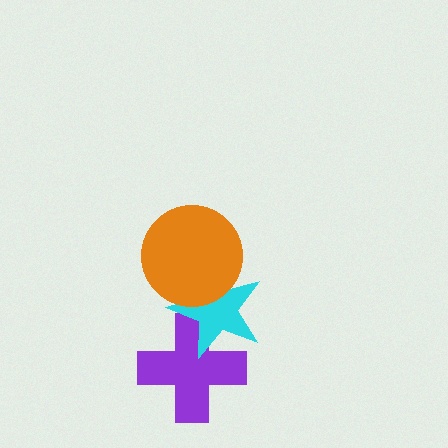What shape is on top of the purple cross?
The cyan star is on top of the purple cross.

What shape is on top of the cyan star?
The orange circle is on top of the cyan star.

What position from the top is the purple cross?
The purple cross is 3rd from the top.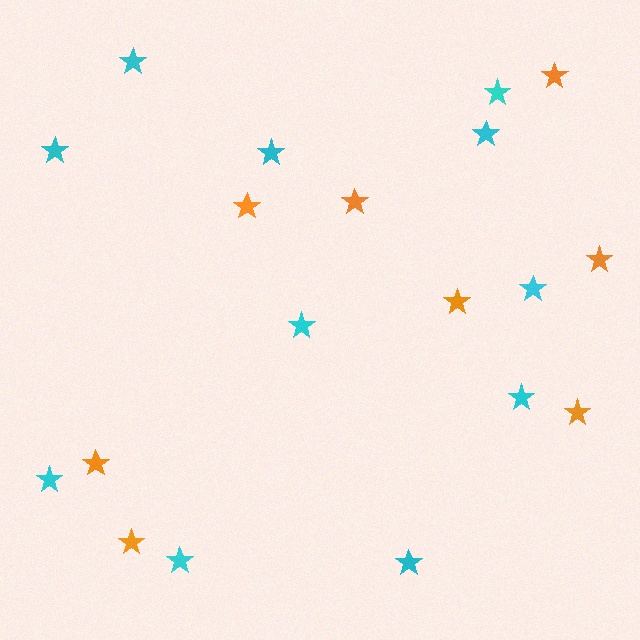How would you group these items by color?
There are 2 groups: one group of cyan stars (11) and one group of orange stars (8).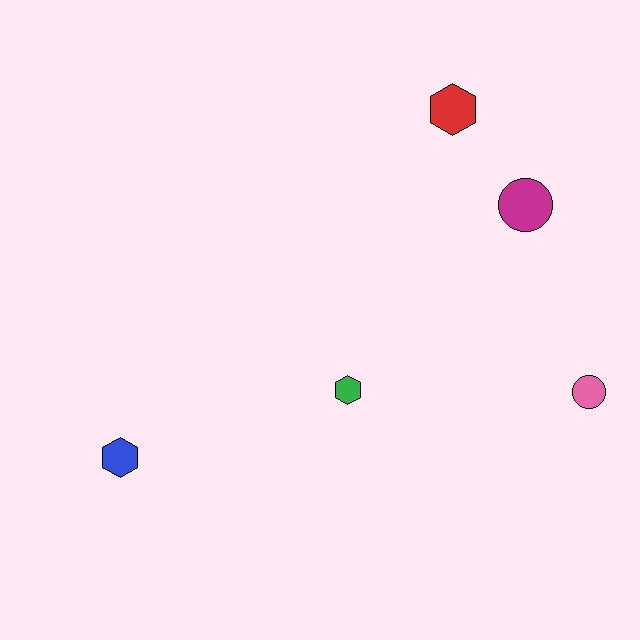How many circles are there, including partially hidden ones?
There are 2 circles.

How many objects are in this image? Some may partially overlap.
There are 5 objects.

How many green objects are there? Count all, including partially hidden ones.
There is 1 green object.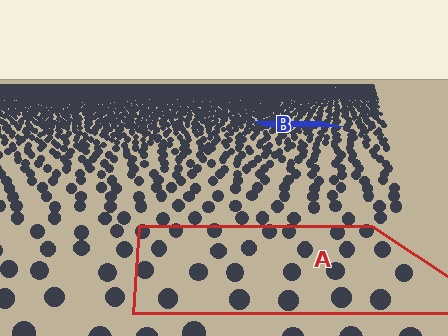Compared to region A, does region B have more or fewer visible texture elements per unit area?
Region B has more texture elements per unit area — they are packed more densely because it is farther away.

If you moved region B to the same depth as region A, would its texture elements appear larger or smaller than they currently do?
They would appear larger. At a closer depth, the same texture elements are projected at a bigger on-screen size.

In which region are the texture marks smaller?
The texture marks are smaller in region B, because it is farther away.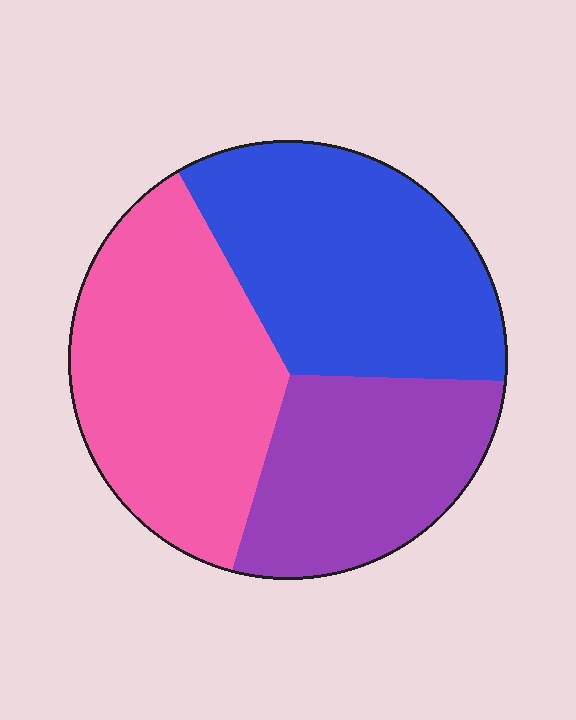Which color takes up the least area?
Purple, at roughly 25%.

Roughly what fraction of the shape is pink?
Pink takes up between a quarter and a half of the shape.